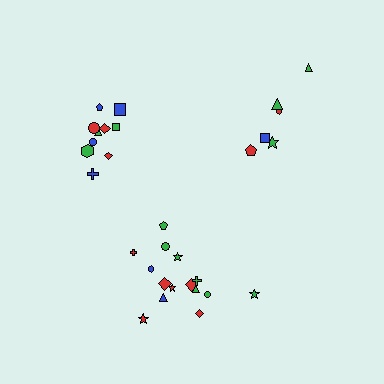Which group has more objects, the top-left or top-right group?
The top-left group.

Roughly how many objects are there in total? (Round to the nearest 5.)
Roughly 30 objects in total.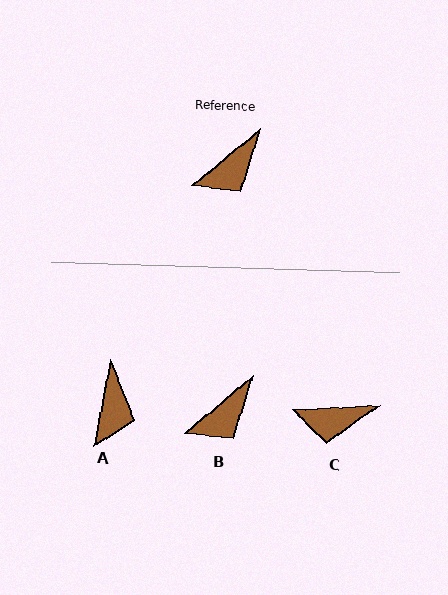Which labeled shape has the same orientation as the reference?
B.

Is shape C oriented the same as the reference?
No, it is off by about 38 degrees.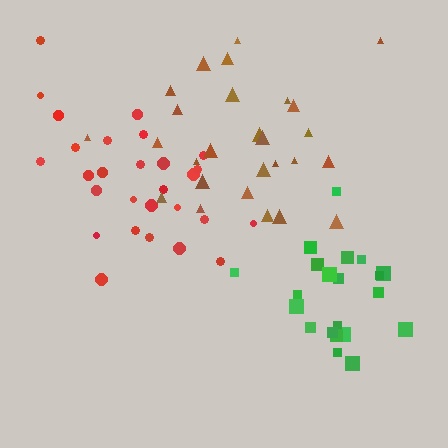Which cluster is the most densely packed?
Green.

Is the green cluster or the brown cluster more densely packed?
Green.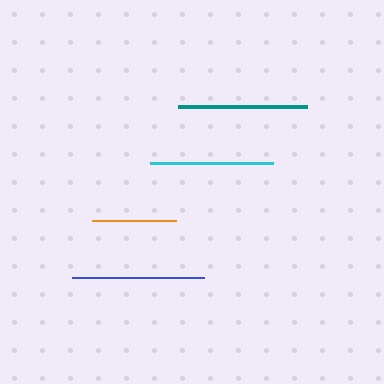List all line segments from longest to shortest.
From longest to shortest: blue, teal, cyan, orange.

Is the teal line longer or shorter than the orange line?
The teal line is longer than the orange line.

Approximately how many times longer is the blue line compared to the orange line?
The blue line is approximately 1.6 times the length of the orange line.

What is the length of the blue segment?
The blue segment is approximately 132 pixels long.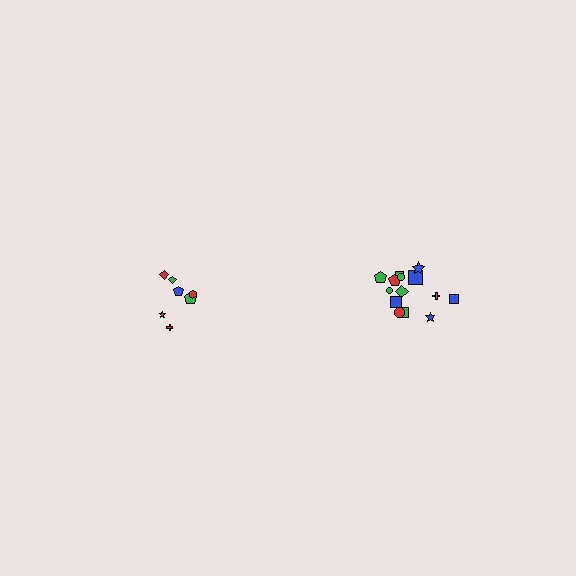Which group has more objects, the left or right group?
The right group.